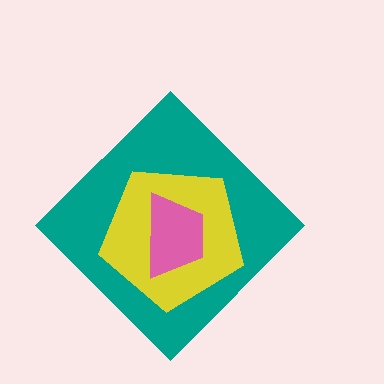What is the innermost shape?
The pink trapezoid.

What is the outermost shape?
The teal diamond.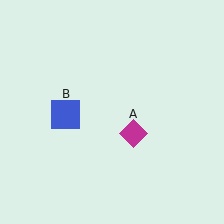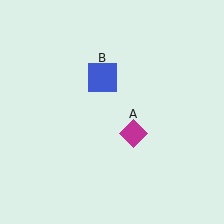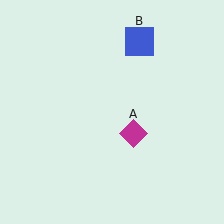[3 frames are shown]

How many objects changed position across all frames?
1 object changed position: blue square (object B).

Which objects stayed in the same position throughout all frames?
Magenta diamond (object A) remained stationary.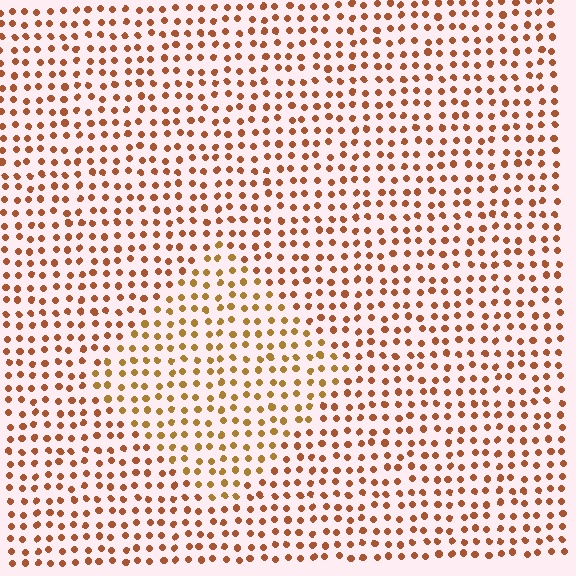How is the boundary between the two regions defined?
The boundary is defined purely by a slight shift in hue (about 22 degrees). Spacing, size, and orientation are identical on both sides.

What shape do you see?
I see a diamond.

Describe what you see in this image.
The image is filled with small brown elements in a uniform arrangement. A diamond-shaped region is visible where the elements are tinted to a slightly different hue, forming a subtle color boundary.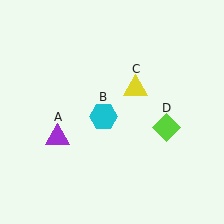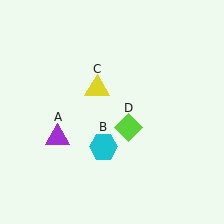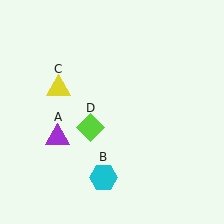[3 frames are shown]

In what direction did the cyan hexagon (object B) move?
The cyan hexagon (object B) moved down.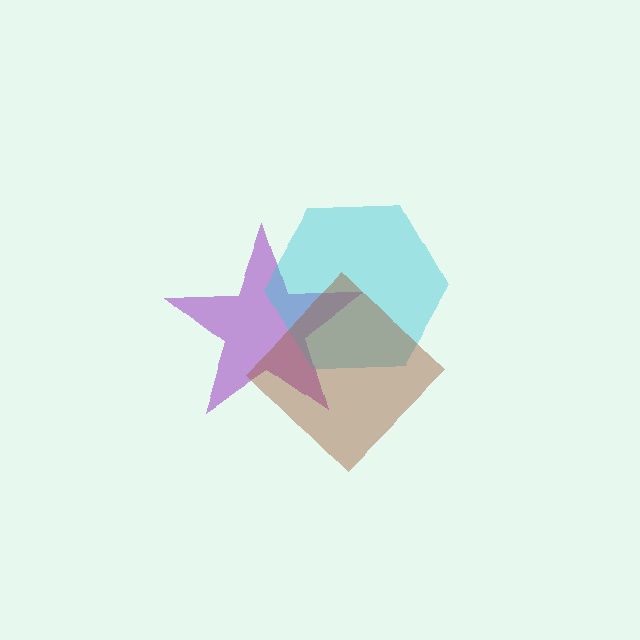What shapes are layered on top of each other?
The layered shapes are: a purple star, a cyan hexagon, a brown diamond.